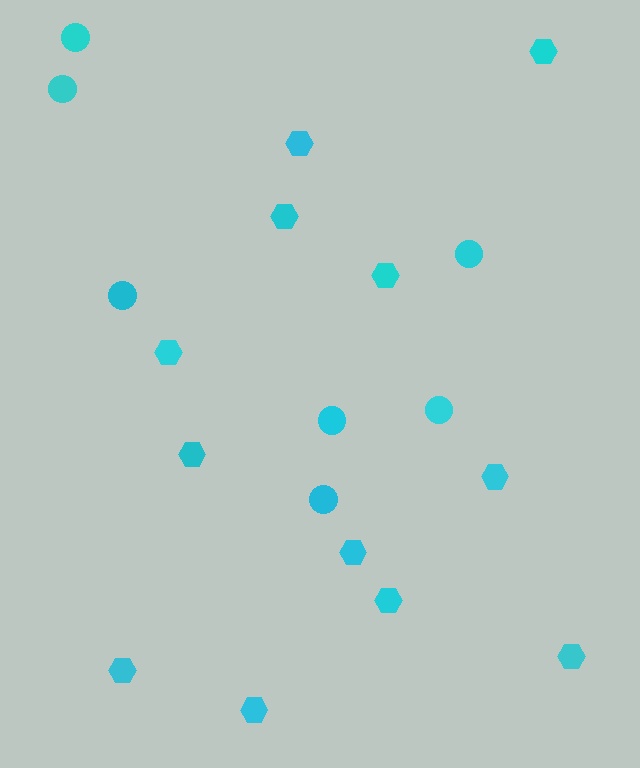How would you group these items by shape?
There are 2 groups: one group of circles (7) and one group of hexagons (12).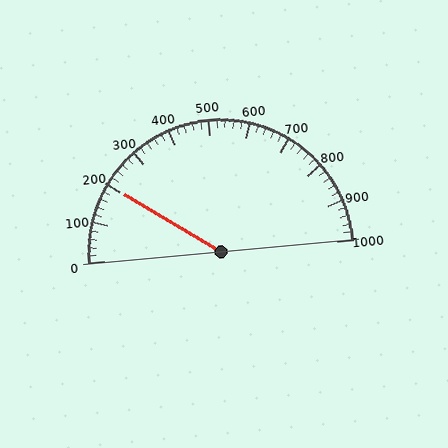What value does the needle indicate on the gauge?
The needle indicates approximately 200.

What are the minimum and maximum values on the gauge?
The gauge ranges from 0 to 1000.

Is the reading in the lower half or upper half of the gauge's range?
The reading is in the lower half of the range (0 to 1000).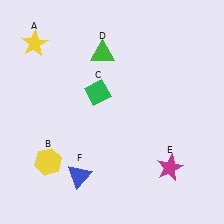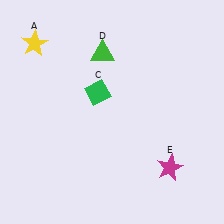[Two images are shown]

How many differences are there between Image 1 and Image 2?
There are 2 differences between the two images.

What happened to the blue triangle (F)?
The blue triangle (F) was removed in Image 2. It was in the bottom-left area of Image 1.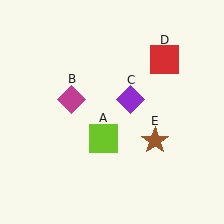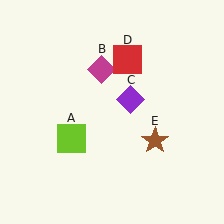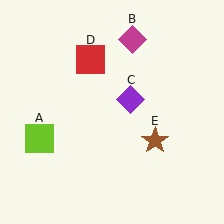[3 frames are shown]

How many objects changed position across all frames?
3 objects changed position: lime square (object A), magenta diamond (object B), red square (object D).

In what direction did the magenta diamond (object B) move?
The magenta diamond (object B) moved up and to the right.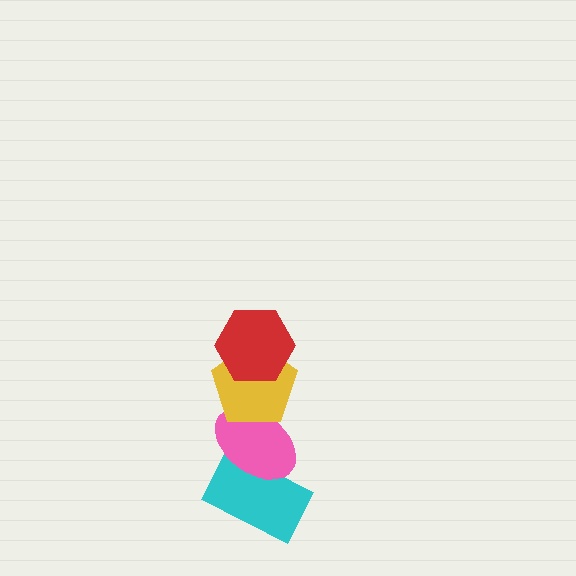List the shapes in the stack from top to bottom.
From top to bottom: the red hexagon, the yellow pentagon, the pink ellipse, the cyan rectangle.